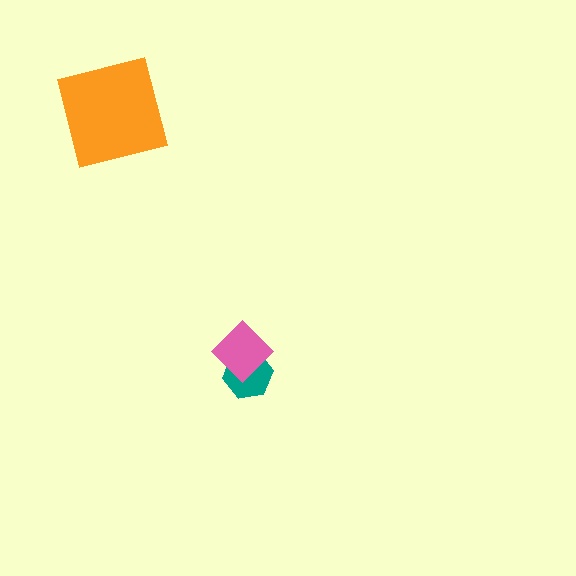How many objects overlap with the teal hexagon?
1 object overlaps with the teal hexagon.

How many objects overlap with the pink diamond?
1 object overlaps with the pink diamond.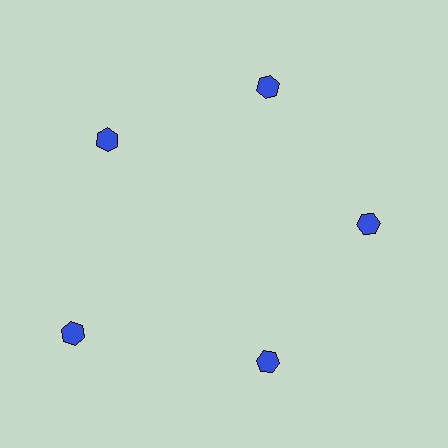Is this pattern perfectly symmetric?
No. The 5 blue hexagons are arranged in a ring, but one element near the 8 o'clock position is pushed outward from the center, breaking the 5-fold rotational symmetry.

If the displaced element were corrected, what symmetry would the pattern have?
It would have 5-fold rotational symmetry — the pattern would map onto itself every 72 degrees.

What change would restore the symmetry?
The symmetry would be restored by moving it inward, back onto the ring so that all 5 hexagons sit at equal angles and equal distance from the center.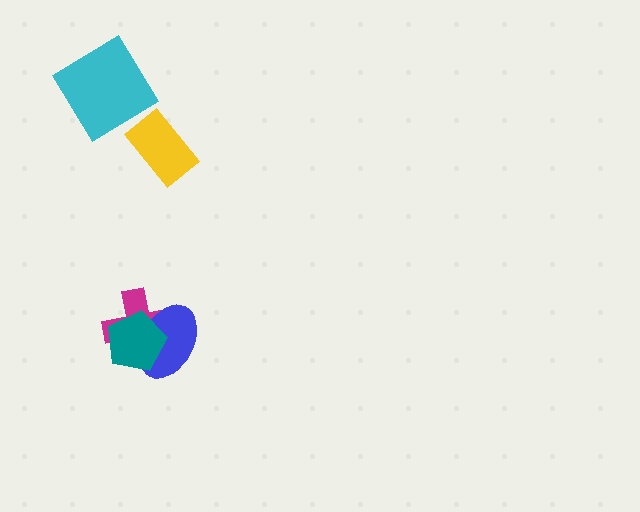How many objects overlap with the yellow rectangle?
0 objects overlap with the yellow rectangle.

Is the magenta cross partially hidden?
Yes, it is partially covered by another shape.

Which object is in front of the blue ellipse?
The teal pentagon is in front of the blue ellipse.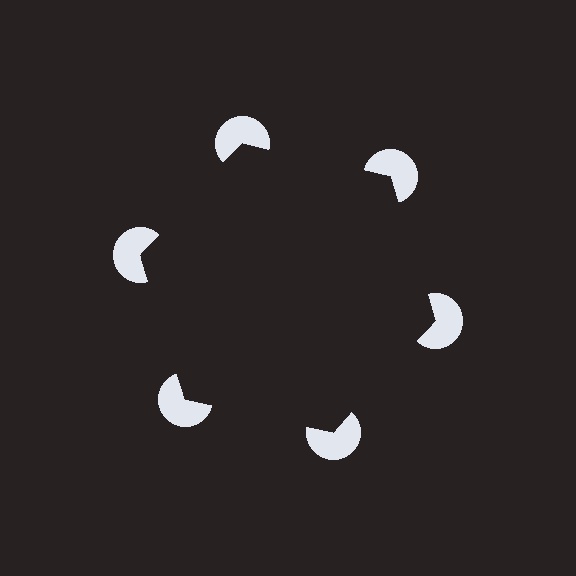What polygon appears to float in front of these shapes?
An illusory hexagon — its edges are inferred from the aligned wedge cuts in the pac-man discs, not physically drawn.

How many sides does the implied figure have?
6 sides.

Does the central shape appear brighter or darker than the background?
It typically appears slightly darker than the background, even though no actual brightness change is drawn.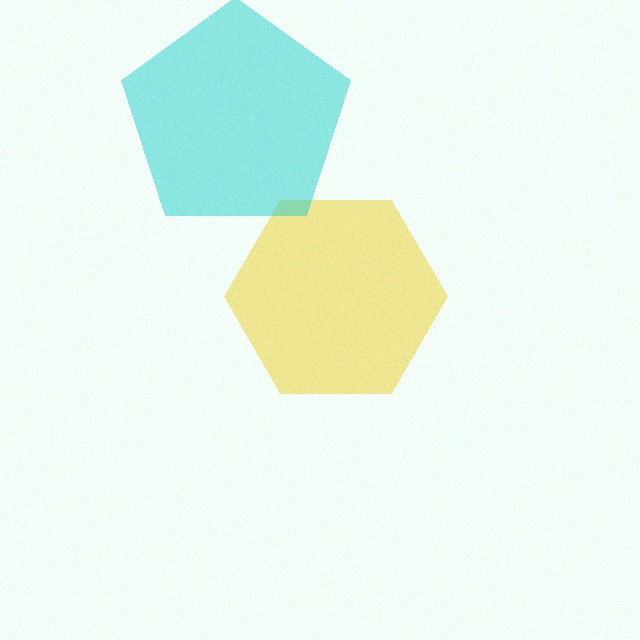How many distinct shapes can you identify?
There are 2 distinct shapes: a yellow hexagon, a cyan pentagon.